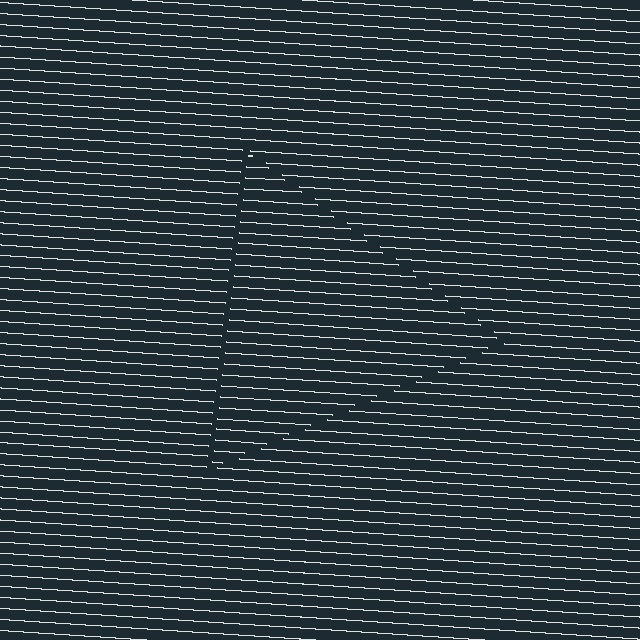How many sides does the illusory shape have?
3 sides — the line-ends trace a triangle.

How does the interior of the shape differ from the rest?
The interior of the shape contains the same grating, shifted by half a period — the contour is defined by the phase discontinuity where line-ends from the inner and outer gratings abut.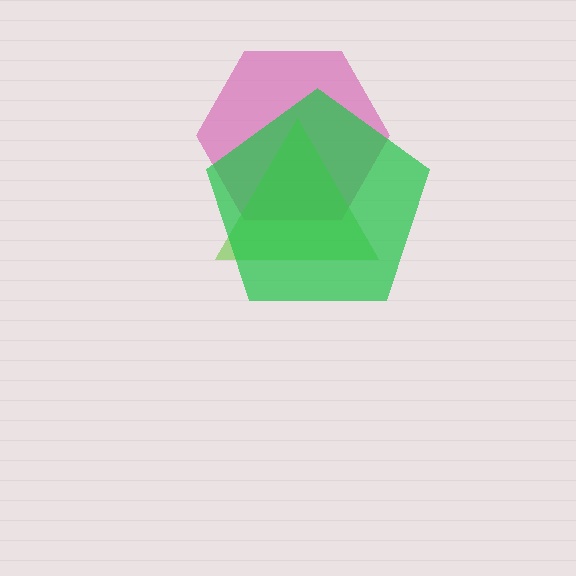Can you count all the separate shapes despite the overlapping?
Yes, there are 3 separate shapes.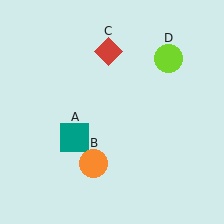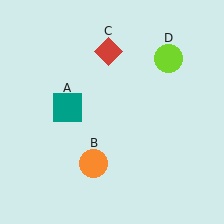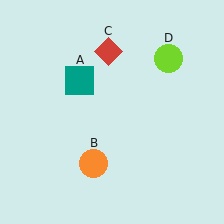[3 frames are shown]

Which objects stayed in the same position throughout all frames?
Orange circle (object B) and red diamond (object C) and lime circle (object D) remained stationary.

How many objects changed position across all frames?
1 object changed position: teal square (object A).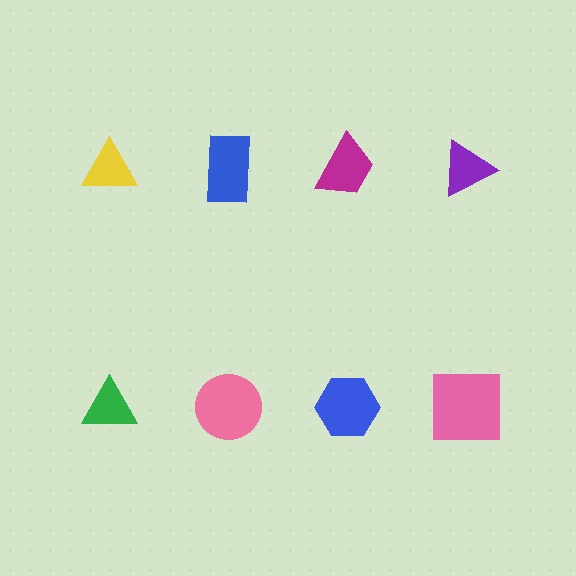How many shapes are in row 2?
4 shapes.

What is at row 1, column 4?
A purple triangle.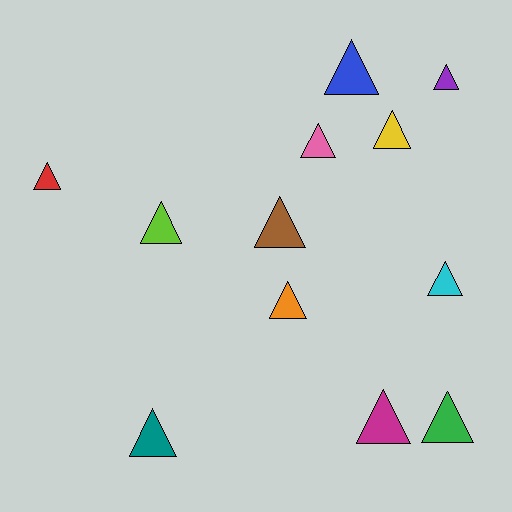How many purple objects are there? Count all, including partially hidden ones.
There is 1 purple object.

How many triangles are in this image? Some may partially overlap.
There are 12 triangles.